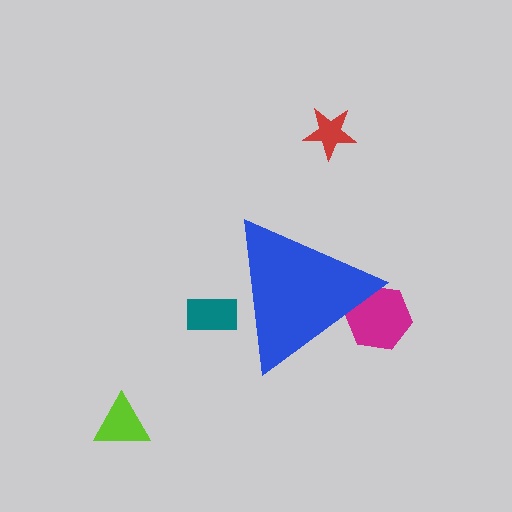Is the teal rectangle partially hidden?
Yes, the teal rectangle is partially hidden behind the blue triangle.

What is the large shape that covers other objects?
A blue triangle.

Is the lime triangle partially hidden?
No, the lime triangle is fully visible.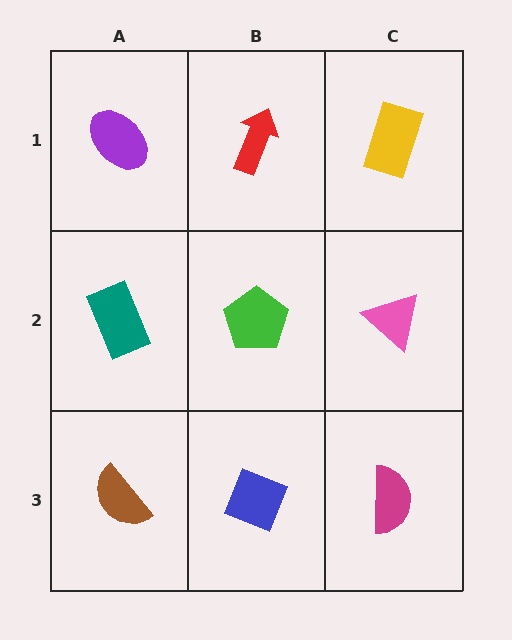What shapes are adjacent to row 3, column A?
A teal rectangle (row 2, column A), a blue diamond (row 3, column B).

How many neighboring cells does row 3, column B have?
3.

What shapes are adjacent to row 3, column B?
A green pentagon (row 2, column B), a brown semicircle (row 3, column A), a magenta semicircle (row 3, column C).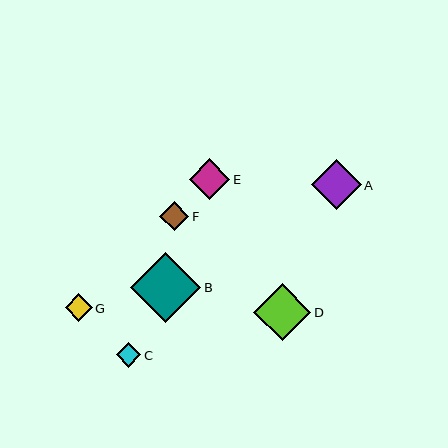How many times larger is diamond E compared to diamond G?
Diamond E is approximately 1.5 times the size of diamond G.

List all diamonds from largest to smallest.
From largest to smallest: B, D, A, E, F, G, C.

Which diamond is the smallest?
Diamond C is the smallest with a size of approximately 25 pixels.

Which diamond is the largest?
Diamond B is the largest with a size of approximately 70 pixels.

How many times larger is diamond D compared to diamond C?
Diamond D is approximately 2.3 times the size of diamond C.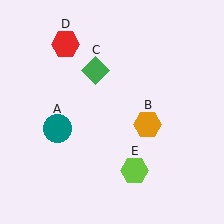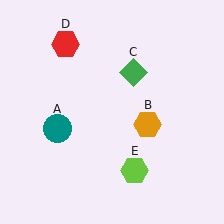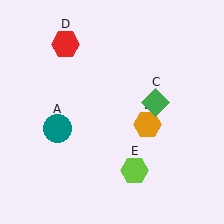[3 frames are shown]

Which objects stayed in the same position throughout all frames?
Teal circle (object A) and orange hexagon (object B) and red hexagon (object D) and lime hexagon (object E) remained stationary.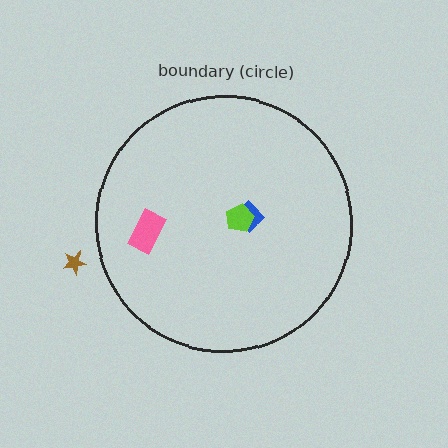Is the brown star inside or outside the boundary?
Outside.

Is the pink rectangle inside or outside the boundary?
Inside.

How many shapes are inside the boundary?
3 inside, 1 outside.